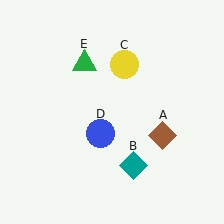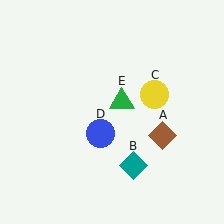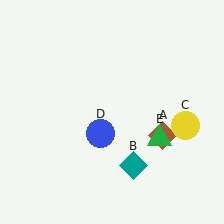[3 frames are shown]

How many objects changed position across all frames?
2 objects changed position: yellow circle (object C), green triangle (object E).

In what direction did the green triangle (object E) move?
The green triangle (object E) moved down and to the right.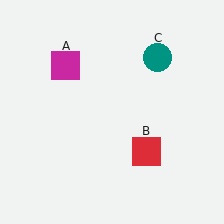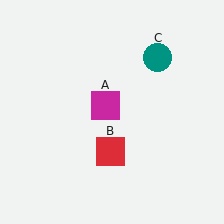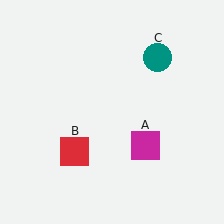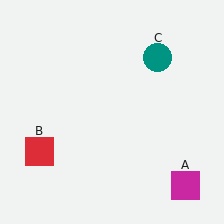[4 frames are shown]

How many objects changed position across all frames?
2 objects changed position: magenta square (object A), red square (object B).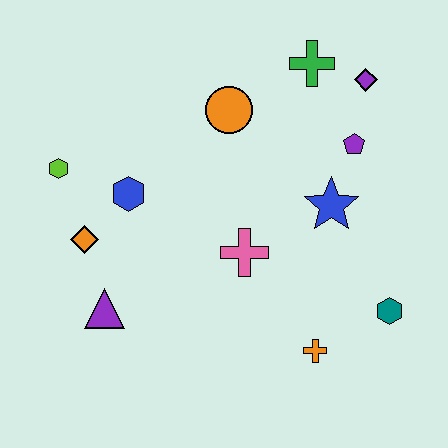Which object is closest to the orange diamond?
The blue hexagon is closest to the orange diamond.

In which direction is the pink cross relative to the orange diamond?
The pink cross is to the right of the orange diamond.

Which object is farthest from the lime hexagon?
The teal hexagon is farthest from the lime hexagon.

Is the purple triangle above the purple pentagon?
No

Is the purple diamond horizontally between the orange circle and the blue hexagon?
No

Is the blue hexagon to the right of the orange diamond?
Yes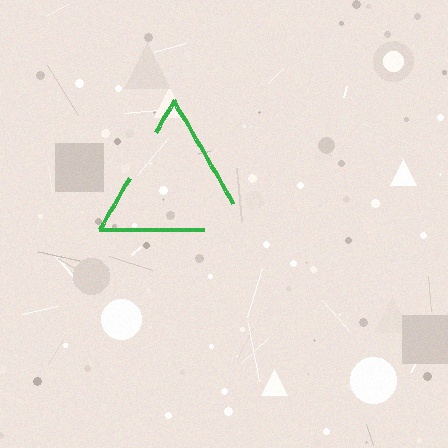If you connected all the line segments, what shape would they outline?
They would outline a triangle.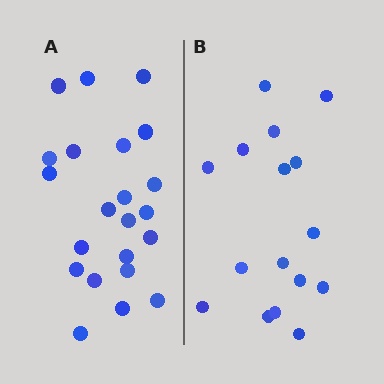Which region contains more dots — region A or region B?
Region A (the left region) has more dots.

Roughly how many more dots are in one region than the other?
Region A has about 6 more dots than region B.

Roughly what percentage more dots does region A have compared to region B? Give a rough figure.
About 40% more.